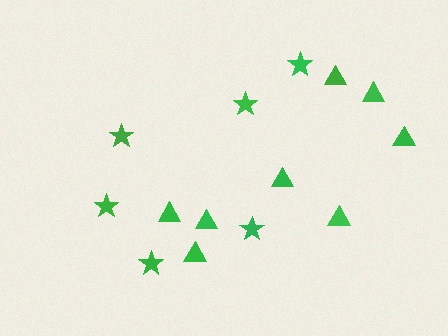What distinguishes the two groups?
There are 2 groups: one group of stars (6) and one group of triangles (8).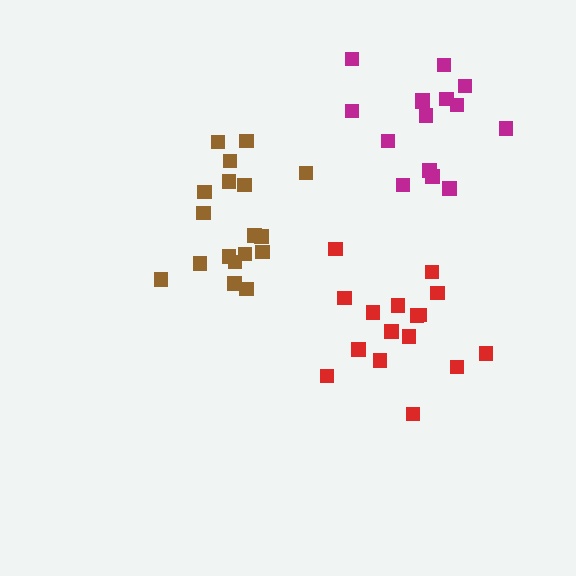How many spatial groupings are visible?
There are 3 spatial groupings.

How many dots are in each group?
Group 1: 16 dots, Group 2: 18 dots, Group 3: 15 dots (49 total).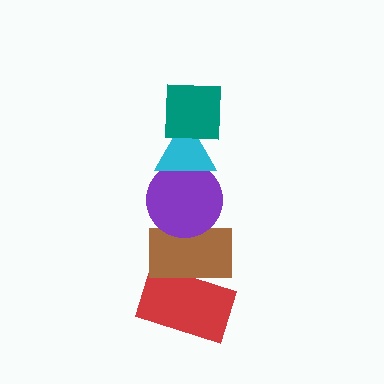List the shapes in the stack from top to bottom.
From top to bottom: the teal square, the cyan triangle, the purple circle, the brown rectangle, the red rectangle.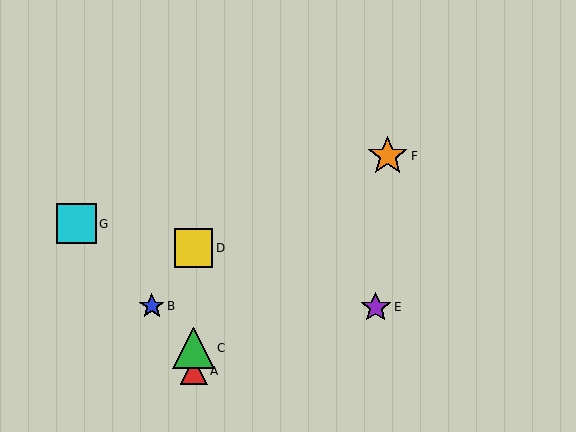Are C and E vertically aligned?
No, C is at x≈194 and E is at x≈376.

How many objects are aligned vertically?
3 objects (A, C, D) are aligned vertically.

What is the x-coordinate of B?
Object B is at x≈152.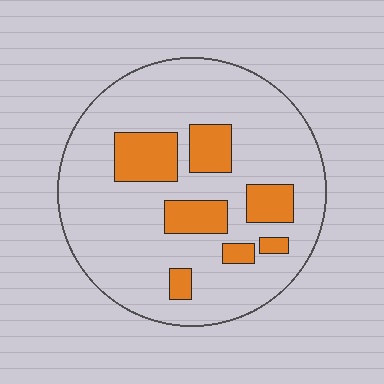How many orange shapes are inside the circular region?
7.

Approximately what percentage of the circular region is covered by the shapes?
Approximately 20%.